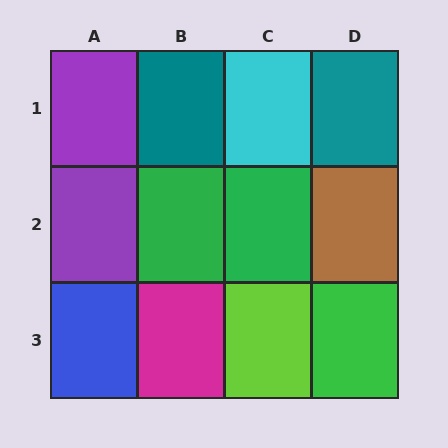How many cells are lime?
1 cell is lime.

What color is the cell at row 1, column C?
Cyan.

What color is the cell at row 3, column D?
Green.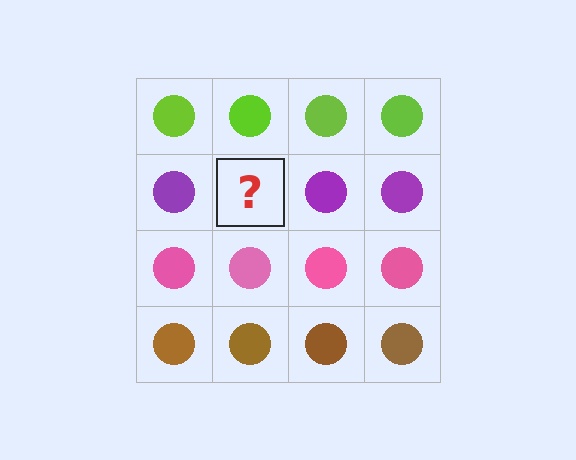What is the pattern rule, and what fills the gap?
The rule is that each row has a consistent color. The gap should be filled with a purple circle.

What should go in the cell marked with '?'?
The missing cell should contain a purple circle.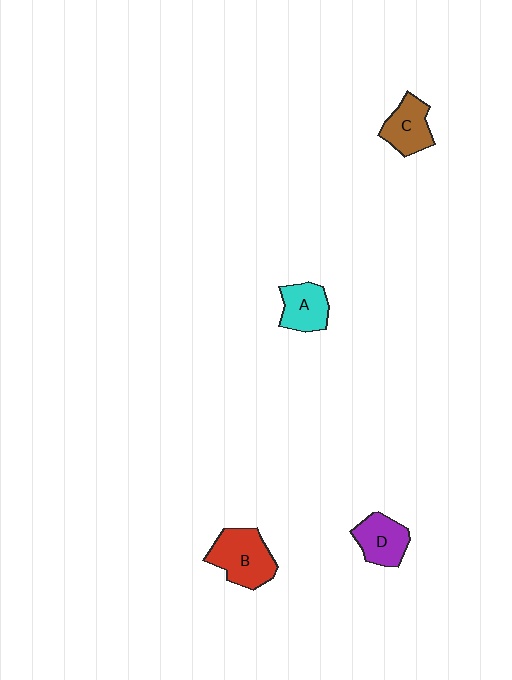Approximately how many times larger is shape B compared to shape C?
Approximately 1.4 times.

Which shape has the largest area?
Shape B (red).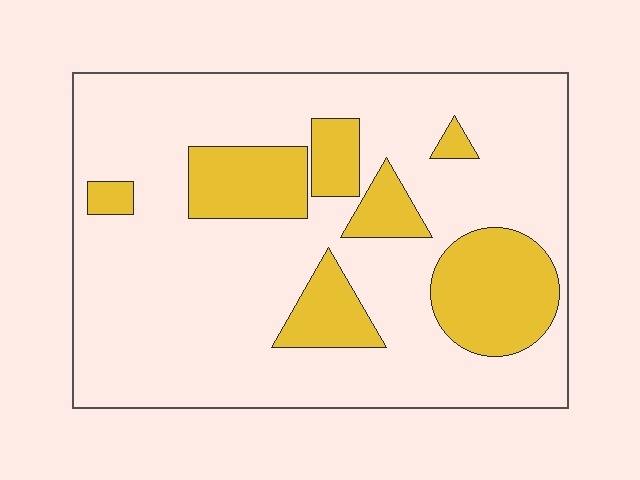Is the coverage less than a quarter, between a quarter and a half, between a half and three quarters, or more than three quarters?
Less than a quarter.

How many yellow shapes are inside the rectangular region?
7.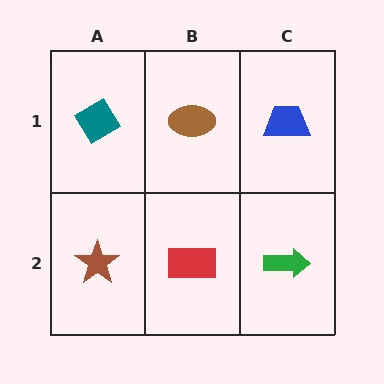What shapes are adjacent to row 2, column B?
A brown ellipse (row 1, column B), a brown star (row 2, column A), a green arrow (row 2, column C).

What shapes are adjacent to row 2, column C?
A blue trapezoid (row 1, column C), a red rectangle (row 2, column B).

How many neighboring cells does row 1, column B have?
3.